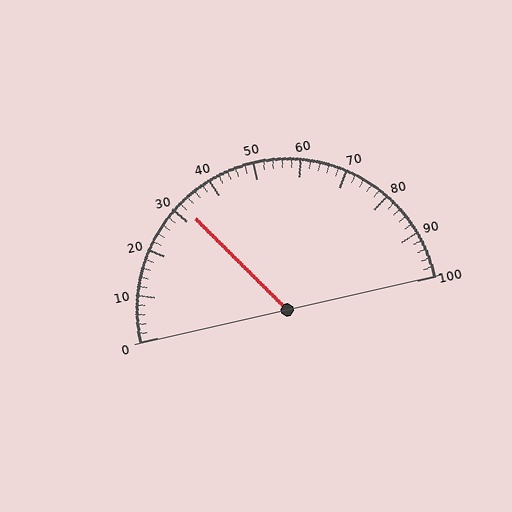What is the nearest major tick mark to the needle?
The nearest major tick mark is 30.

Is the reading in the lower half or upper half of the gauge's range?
The reading is in the lower half of the range (0 to 100).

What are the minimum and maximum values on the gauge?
The gauge ranges from 0 to 100.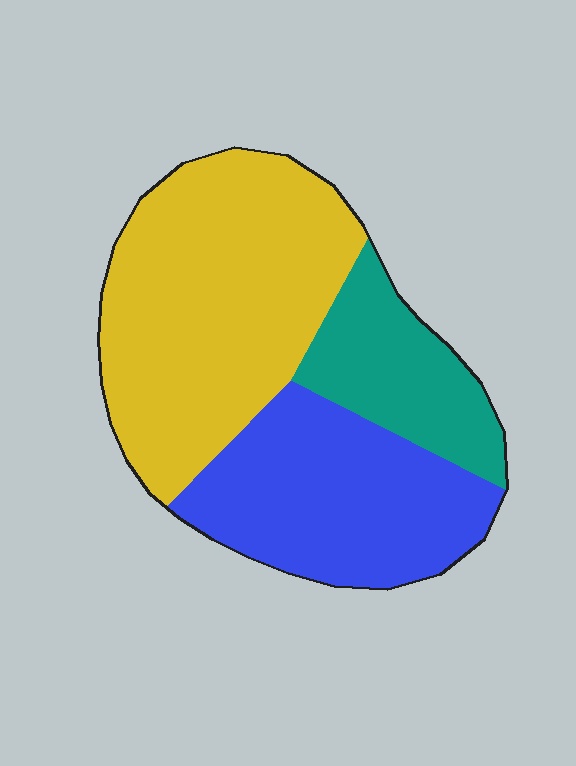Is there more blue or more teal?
Blue.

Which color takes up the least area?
Teal, at roughly 20%.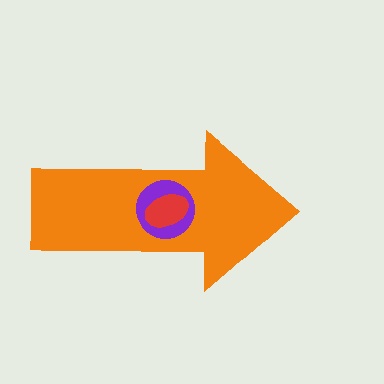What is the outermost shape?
The orange arrow.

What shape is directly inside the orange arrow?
The purple circle.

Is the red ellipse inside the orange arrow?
Yes.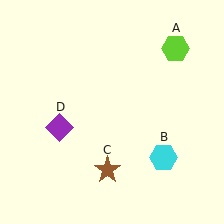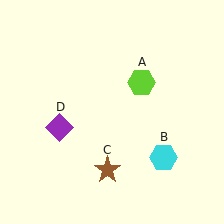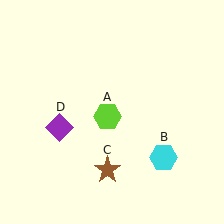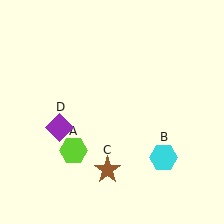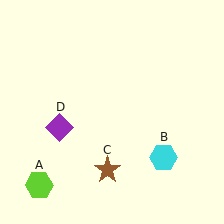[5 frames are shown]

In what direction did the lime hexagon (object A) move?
The lime hexagon (object A) moved down and to the left.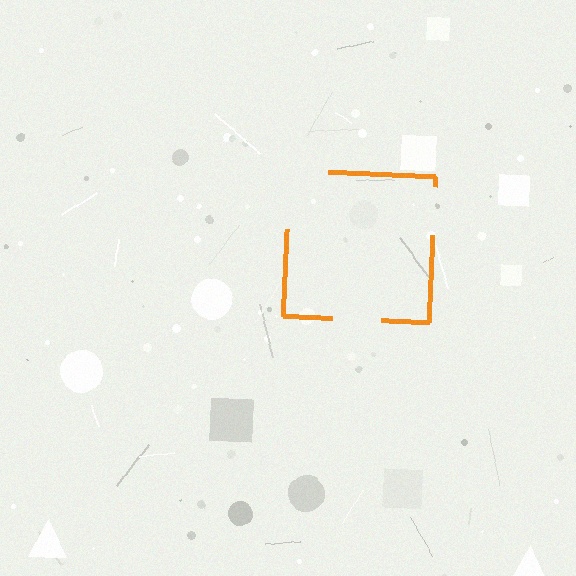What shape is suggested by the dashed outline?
The dashed outline suggests a square.